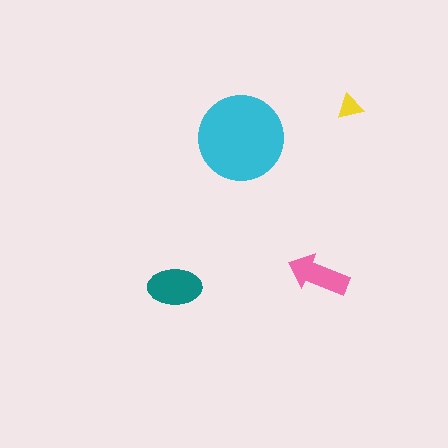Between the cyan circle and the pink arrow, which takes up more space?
The cyan circle.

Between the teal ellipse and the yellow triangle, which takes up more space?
The teal ellipse.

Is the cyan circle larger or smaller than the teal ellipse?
Larger.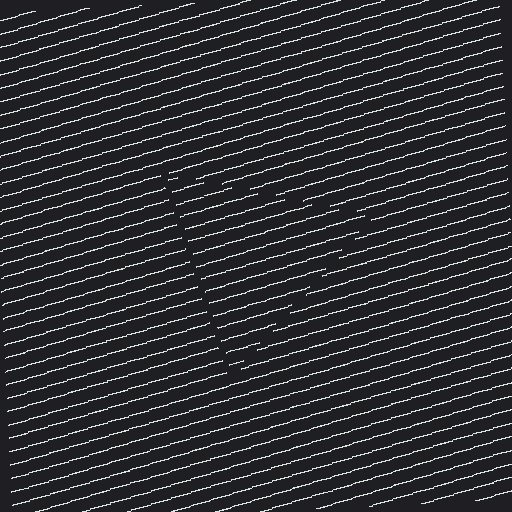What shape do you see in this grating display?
An illusory triangle. The interior of the shape contains the same grating, shifted by half a period — the contour is defined by the phase discontinuity where line-ends from the inner and outer gratings abut.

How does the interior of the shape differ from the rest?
The interior of the shape contains the same grating, shifted by half a period — the contour is defined by the phase discontinuity where line-ends from the inner and outer gratings abut.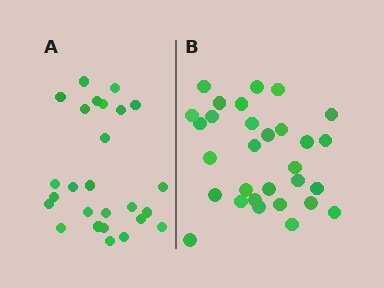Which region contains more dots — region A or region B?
Region B (the right region) has more dots.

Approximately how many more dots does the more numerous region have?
Region B has about 4 more dots than region A.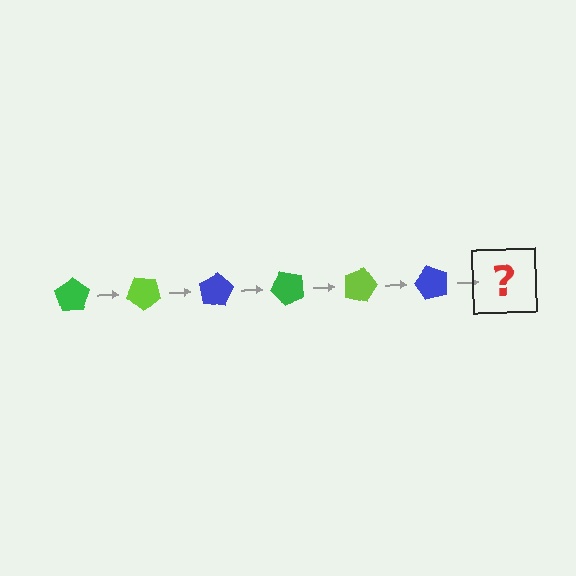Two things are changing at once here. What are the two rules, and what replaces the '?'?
The two rules are that it rotates 40 degrees each step and the color cycles through green, lime, and blue. The '?' should be a green pentagon, rotated 240 degrees from the start.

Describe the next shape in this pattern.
It should be a green pentagon, rotated 240 degrees from the start.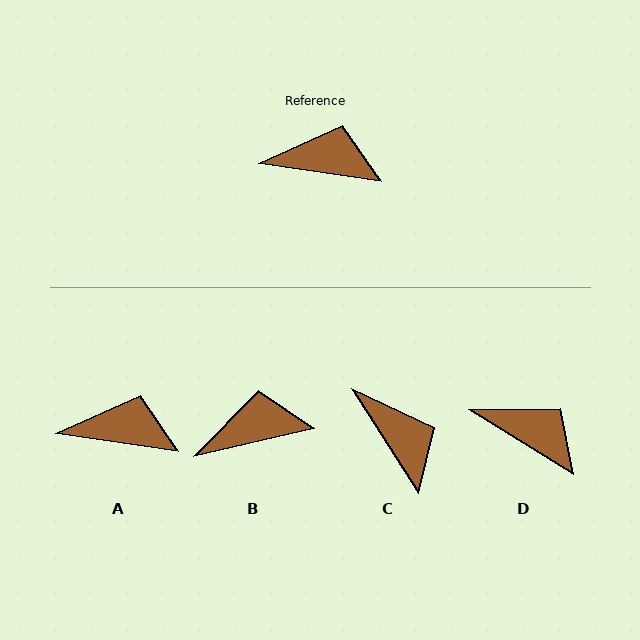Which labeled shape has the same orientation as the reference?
A.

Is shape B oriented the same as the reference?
No, it is off by about 21 degrees.